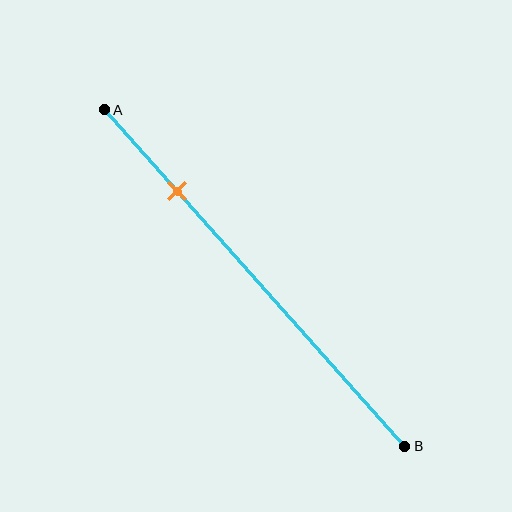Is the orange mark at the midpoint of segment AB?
No, the mark is at about 25% from A, not at the 50% midpoint.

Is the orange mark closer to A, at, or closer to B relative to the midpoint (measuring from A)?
The orange mark is closer to point A than the midpoint of segment AB.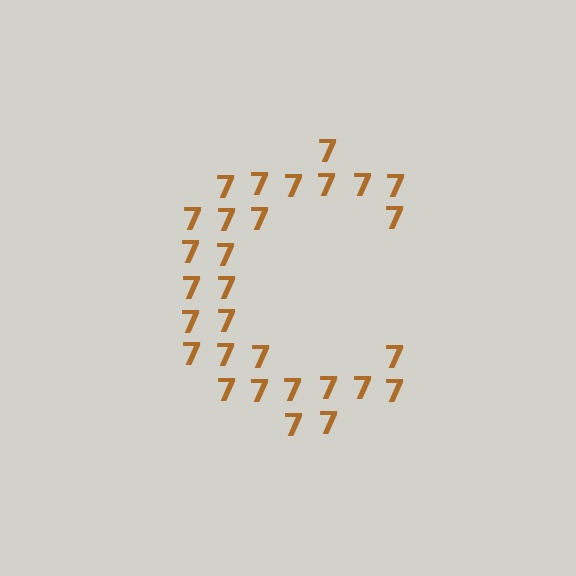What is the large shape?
The large shape is the letter C.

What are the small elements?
The small elements are digit 7's.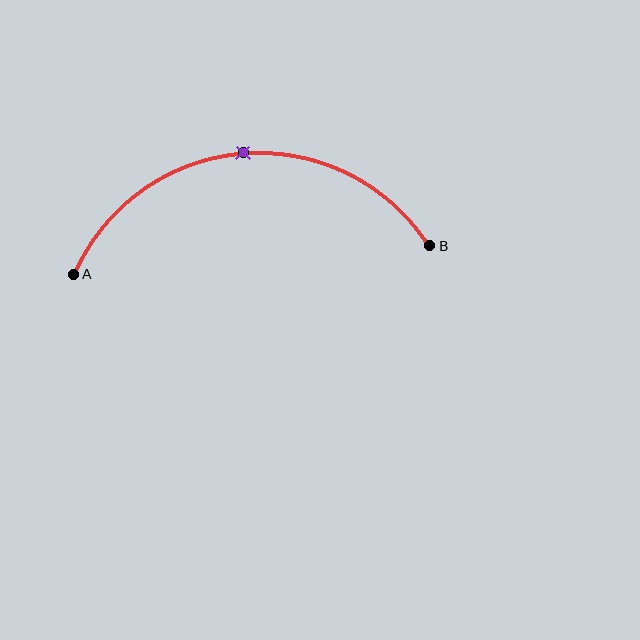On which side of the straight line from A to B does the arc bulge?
The arc bulges above the straight line connecting A and B.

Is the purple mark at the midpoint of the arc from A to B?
Yes. The purple mark lies on the arc at equal arc-length from both A and B — it is the arc midpoint.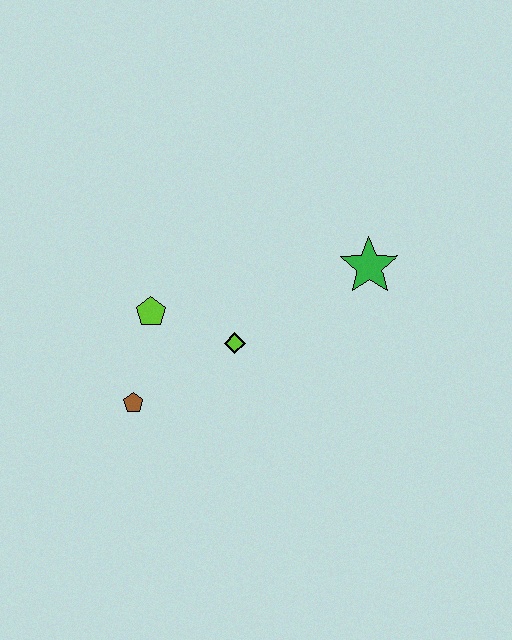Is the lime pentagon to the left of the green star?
Yes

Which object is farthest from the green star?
The brown pentagon is farthest from the green star.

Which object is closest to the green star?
The lime diamond is closest to the green star.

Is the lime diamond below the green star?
Yes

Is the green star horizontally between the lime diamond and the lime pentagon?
No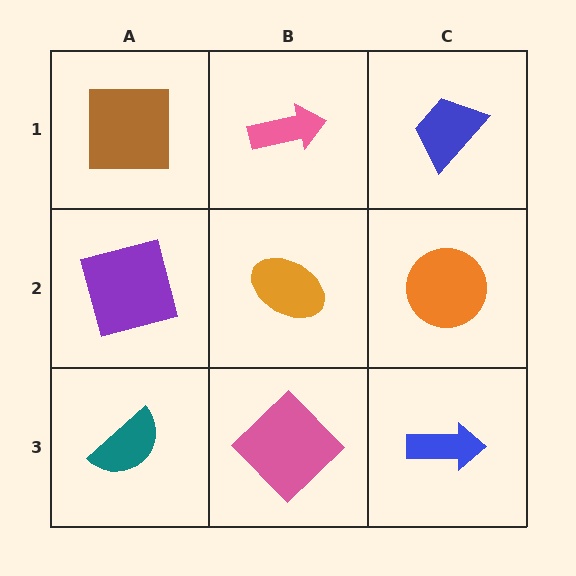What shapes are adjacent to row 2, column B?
A pink arrow (row 1, column B), a pink diamond (row 3, column B), a purple square (row 2, column A), an orange circle (row 2, column C).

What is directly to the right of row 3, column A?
A pink diamond.